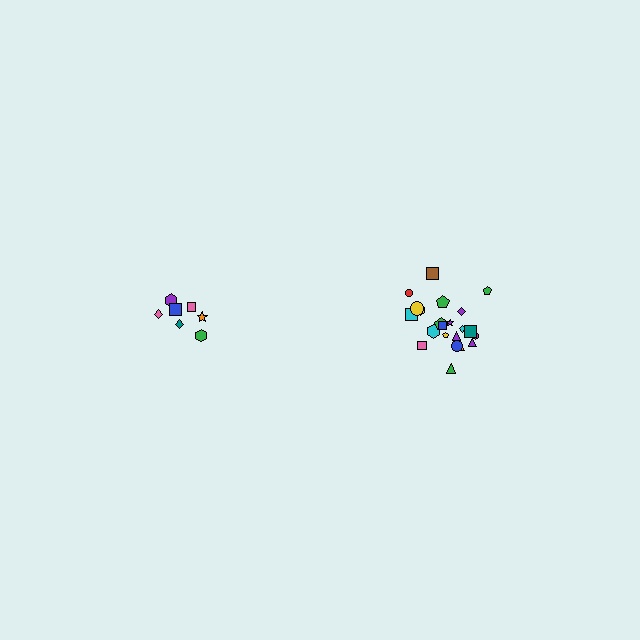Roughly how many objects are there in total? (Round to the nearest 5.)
Roughly 30 objects in total.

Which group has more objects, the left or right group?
The right group.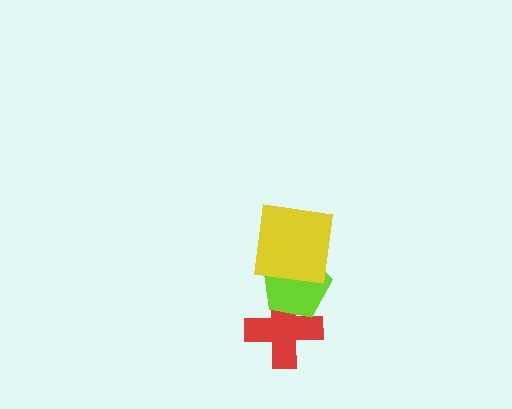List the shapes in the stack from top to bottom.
From top to bottom: the yellow square, the lime pentagon, the red cross.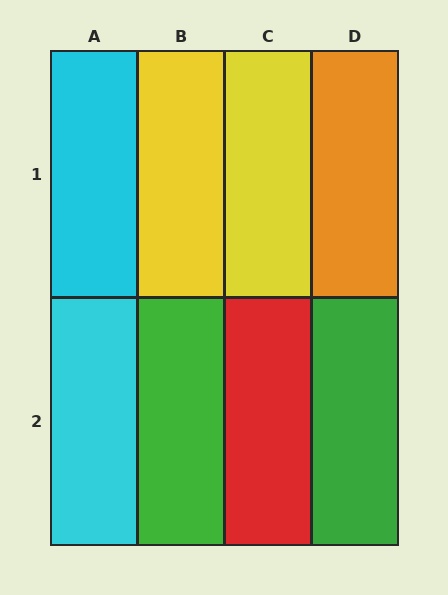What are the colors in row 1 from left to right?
Cyan, yellow, yellow, orange.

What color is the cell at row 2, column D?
Green.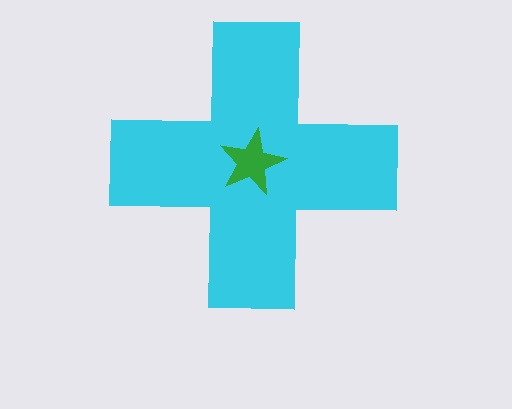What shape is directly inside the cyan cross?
The green star.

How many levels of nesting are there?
2.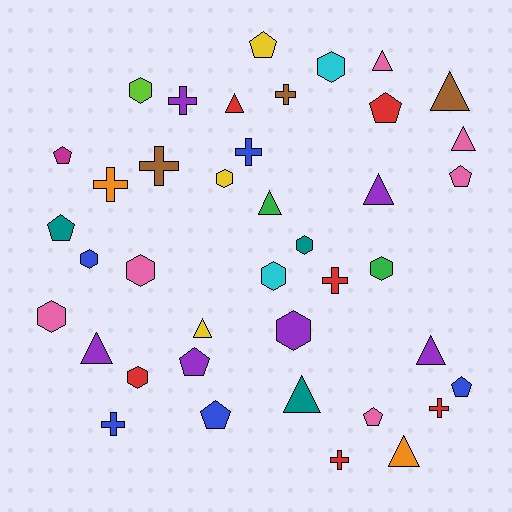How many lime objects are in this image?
There is 1 lime object.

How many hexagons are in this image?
There are 11 hexagons.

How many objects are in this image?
There are 40 objects.